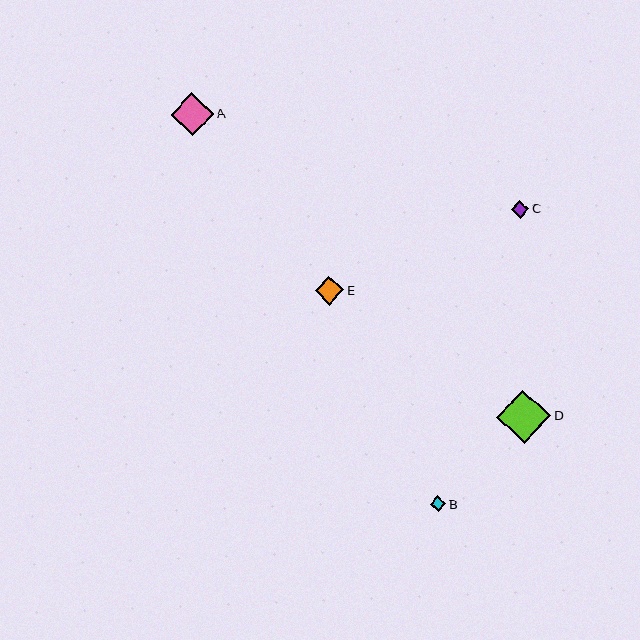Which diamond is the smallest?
Diamond B is the smallest with a size of approximately 16 pixels.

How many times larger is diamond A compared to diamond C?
Diamond A is approximately 2.5 times the size of diamond C.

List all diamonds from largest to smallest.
From largest to smallest: D, A, E, C, B.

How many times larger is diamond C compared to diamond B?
Diamond C is approximately 1.1 times the size of diamond B.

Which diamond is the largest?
Diamond D is the largest with a size of approximately 54 pixels.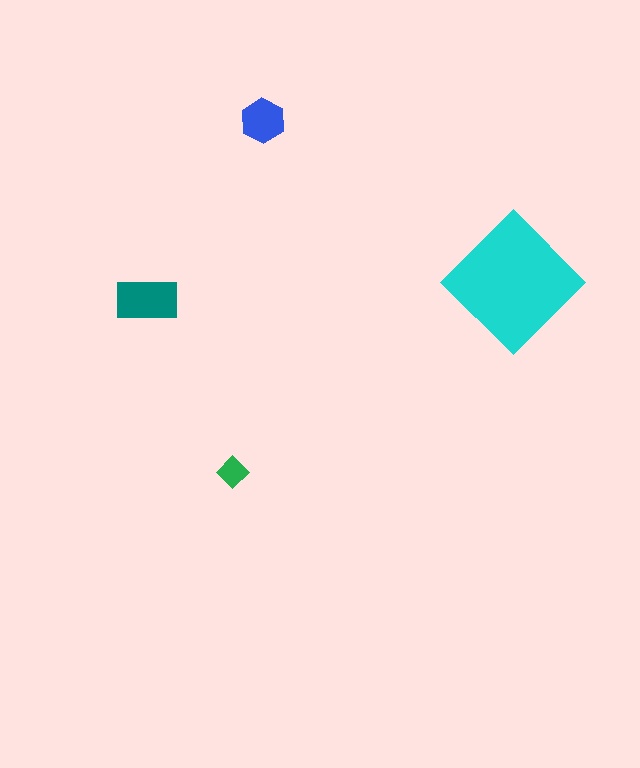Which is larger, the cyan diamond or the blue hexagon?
The cyan diamond.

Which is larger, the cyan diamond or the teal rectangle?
The cyan diamond.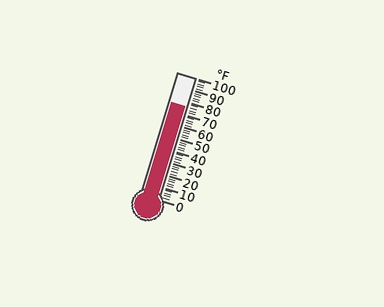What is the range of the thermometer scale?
The thermometer scale ranges from 0°F to 100°F.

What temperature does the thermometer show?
The thermometer shows approximately 76°F.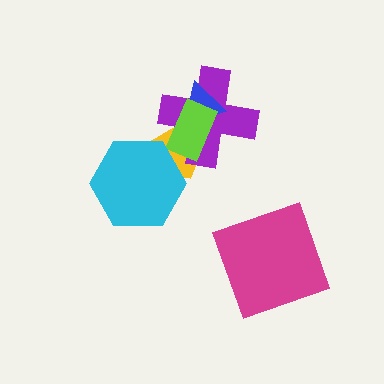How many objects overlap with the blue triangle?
2 objects overlap with the blue triangle.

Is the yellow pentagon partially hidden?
Yes, it is partially covered by another shape.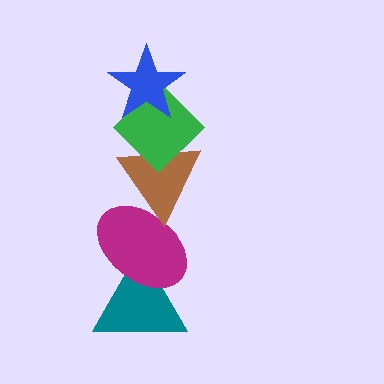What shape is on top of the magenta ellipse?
The brown triangle is on top of the magenta ellipse.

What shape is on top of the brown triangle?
The green diamond is on top of the brown triangle.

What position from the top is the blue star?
The blue star is 1st from the top.